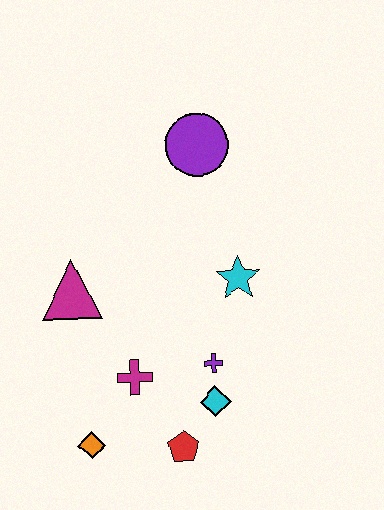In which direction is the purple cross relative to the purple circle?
The purple cross is below the purple circle.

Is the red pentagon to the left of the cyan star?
Yes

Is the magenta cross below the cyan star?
Yes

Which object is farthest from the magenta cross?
The purple circle is farthest from the magenta cross.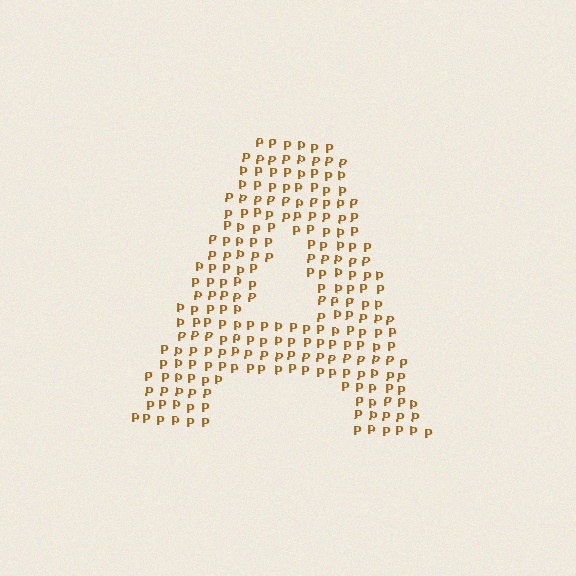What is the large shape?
The large shape is the letter A.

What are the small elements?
The small elements are letter P's.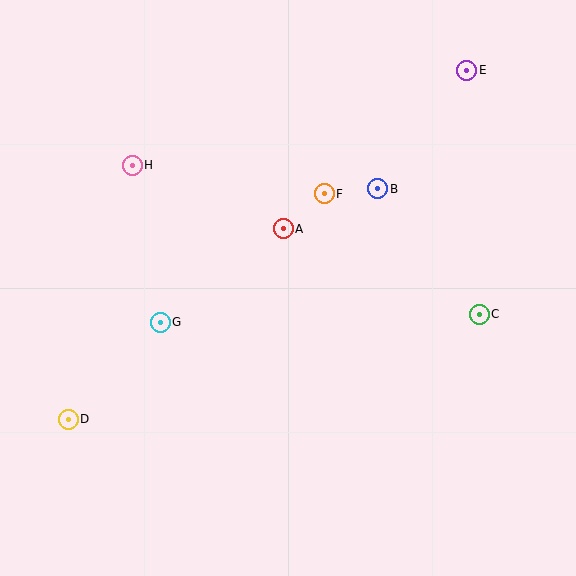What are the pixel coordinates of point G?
Point G is at (160, 322).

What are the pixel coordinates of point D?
Point D is at (68, 419).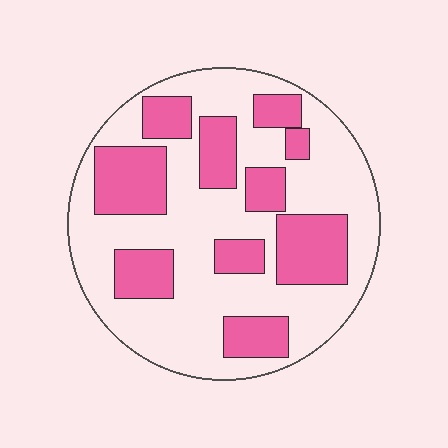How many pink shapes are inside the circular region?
10.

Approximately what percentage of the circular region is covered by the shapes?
Approximately 35%.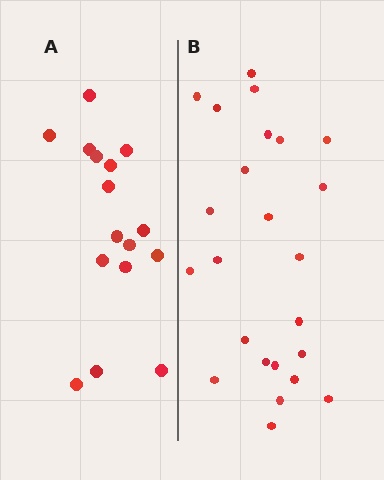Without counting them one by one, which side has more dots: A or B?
Region B (the right region) has more dots.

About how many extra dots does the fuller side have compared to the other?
Region B has roughly 8 or so more dots than region A.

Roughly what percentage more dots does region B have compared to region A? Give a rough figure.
About 50% more.